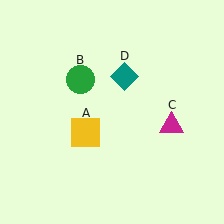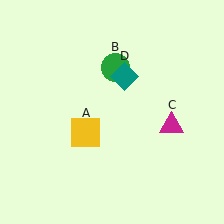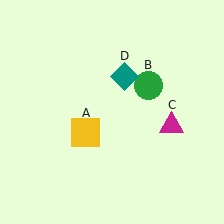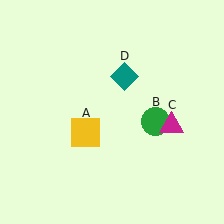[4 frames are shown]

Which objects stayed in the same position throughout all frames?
Yellow square (object A) and magenta triangle (object C) and teal diamond (object D) remained stationary.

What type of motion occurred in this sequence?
The green circle (object B) rotated clockwise around the center of the scene.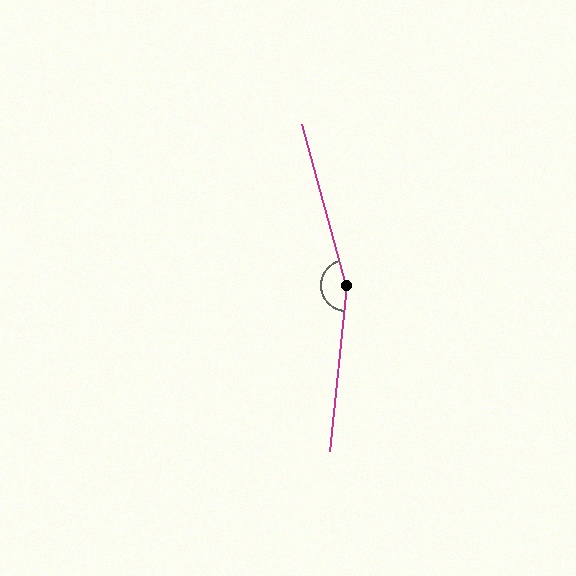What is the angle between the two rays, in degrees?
Approximately 159 degrees.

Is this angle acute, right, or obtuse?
It is obtuse.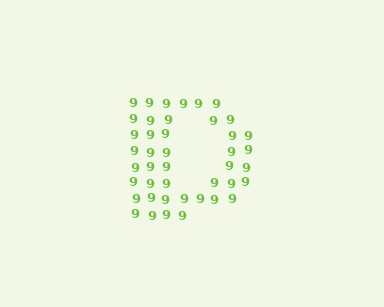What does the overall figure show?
The overall figure shows the letter D.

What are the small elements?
The small elements are digit 9's.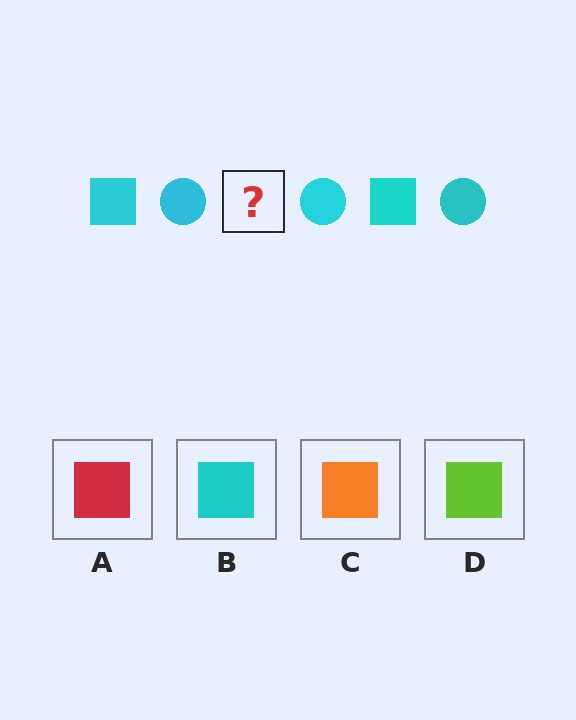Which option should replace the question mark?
Option B.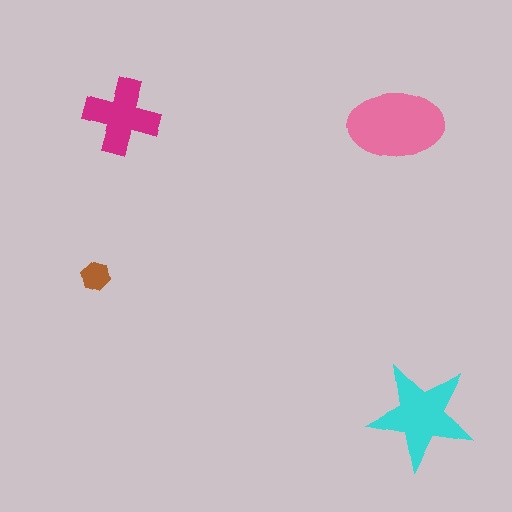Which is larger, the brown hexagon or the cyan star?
The cyan star.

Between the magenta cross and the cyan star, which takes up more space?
The cyan star.